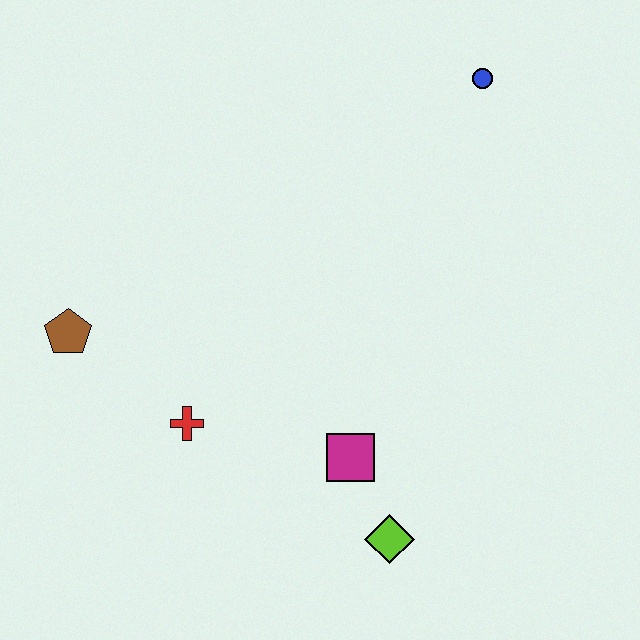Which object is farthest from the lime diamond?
The blue circle is farthest from the lime diamond.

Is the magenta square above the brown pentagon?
No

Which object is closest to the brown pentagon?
The red cross is closest to the brown pentagon.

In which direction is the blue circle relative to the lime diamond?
The blue circle is above the lime diamond.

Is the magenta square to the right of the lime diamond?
No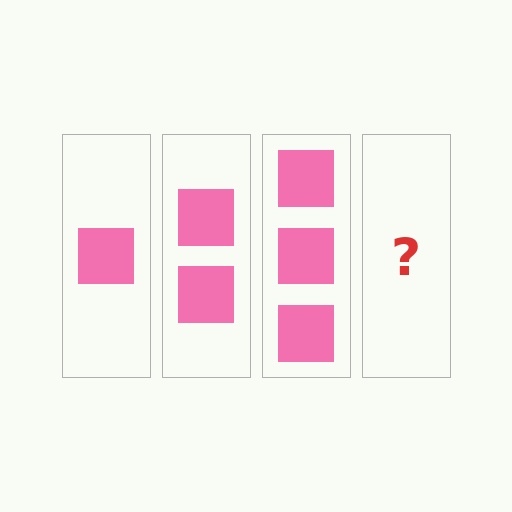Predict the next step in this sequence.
The next step is 4 squares.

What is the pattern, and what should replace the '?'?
The pattern is that each step adds one more square. The '?' should be 4 squares.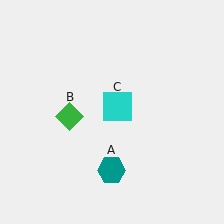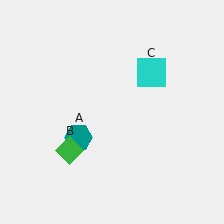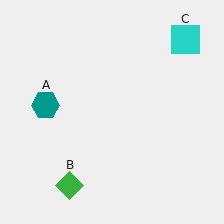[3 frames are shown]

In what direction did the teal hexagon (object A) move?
The teal hexagon (object A) moved up and to the left.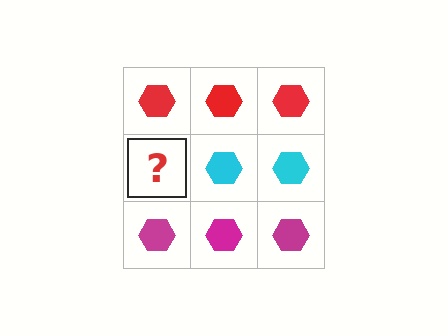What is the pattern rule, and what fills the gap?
The rule is that each row has a consistent color. The gap should be filled with a cyan hexagon.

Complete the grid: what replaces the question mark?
The question mark should be replaced with a cyan hexagon.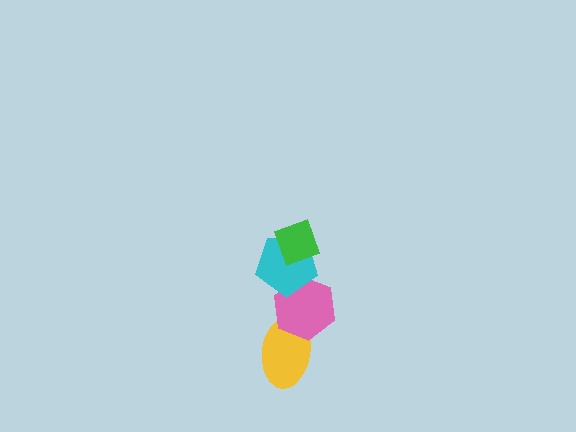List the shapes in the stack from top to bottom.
From top to bottom: the green diamond, the cyan pentagon, the pink hexagon, the yellow ellipse.